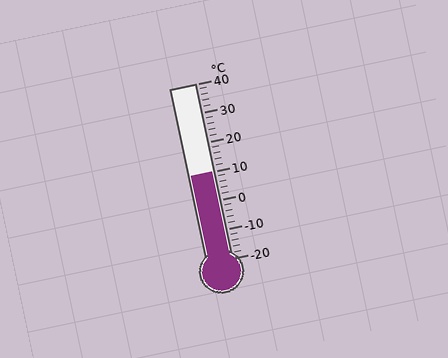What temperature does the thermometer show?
The thermometer shows approximately 10°C.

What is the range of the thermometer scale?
The thermometer scale ranges from -20°C to 40°C.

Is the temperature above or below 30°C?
The temperature is below 30°C.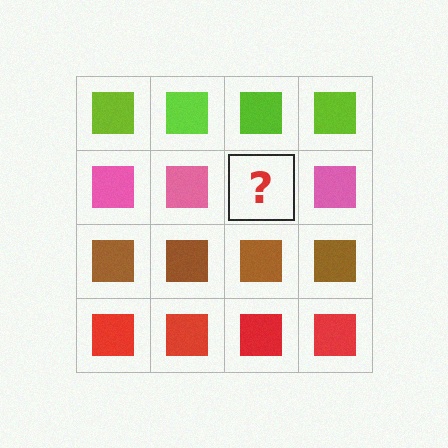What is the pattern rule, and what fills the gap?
The rule is that each row has a consistent color. The gap should be filled with a pink square.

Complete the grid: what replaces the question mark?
The question mark should be replaced with a pink square.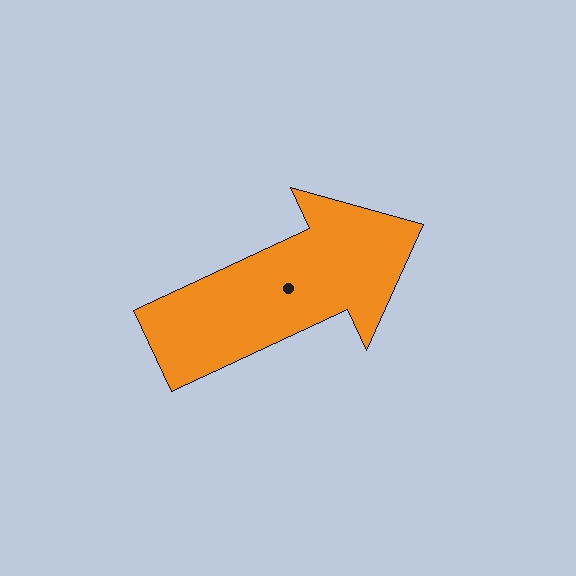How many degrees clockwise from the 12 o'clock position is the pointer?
Approximately 65 degrees.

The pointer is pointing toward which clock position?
Roughly 2 o'clock.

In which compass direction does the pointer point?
Northeast.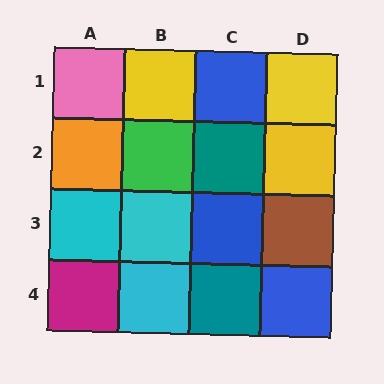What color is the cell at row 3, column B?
Cyan.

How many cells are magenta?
1 cell is magenta.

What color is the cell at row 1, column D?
Yellow.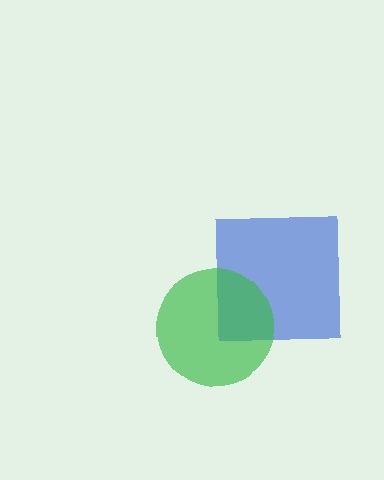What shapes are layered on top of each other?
The layered shapes are: a blue square, a green circle.